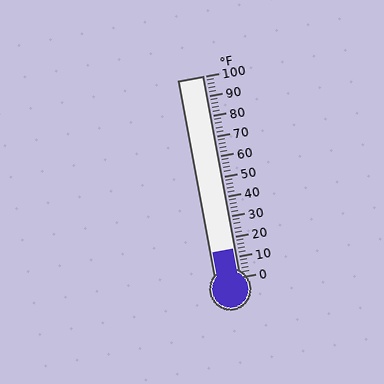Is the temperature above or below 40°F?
The temperature is below 40°F.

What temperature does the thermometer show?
The thermometer shows approximately 14°F.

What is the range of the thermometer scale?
The thermometer scale ranges from 0°F to 100°F.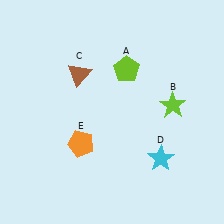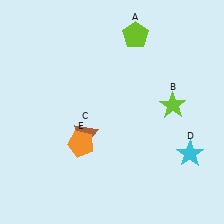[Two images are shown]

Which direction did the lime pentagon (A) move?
The lime pentagon (A) moved up.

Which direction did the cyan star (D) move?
The cyan star (D) moved right.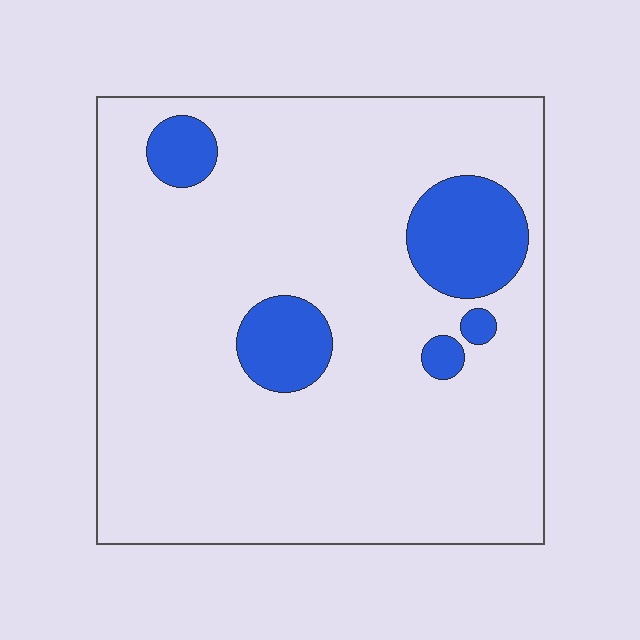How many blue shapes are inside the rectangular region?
5.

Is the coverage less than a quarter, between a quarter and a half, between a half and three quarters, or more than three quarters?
Less than a quarter.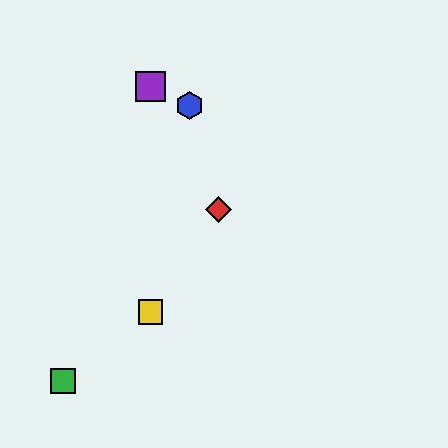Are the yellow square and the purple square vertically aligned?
Yes, both are at x≈151.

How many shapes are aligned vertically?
2 shapes (the yellow square, the purple square) are aligned vertically.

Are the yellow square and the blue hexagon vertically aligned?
No, the yellow square is at x≈151 and the blue hexagon is at x≈190.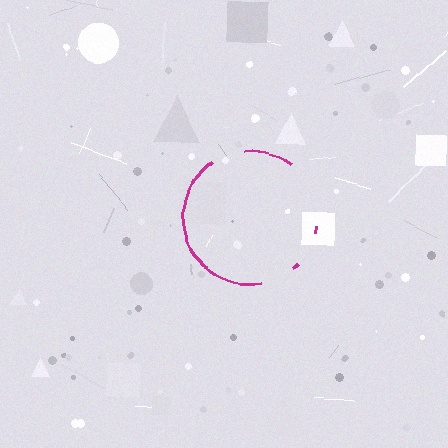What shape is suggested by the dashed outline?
The dashed outline suggests a circle.